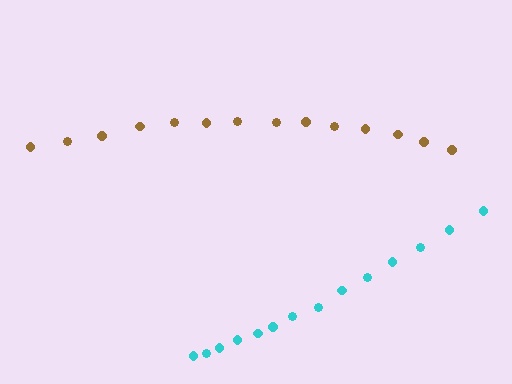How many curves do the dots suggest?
There are 2 distinct paths.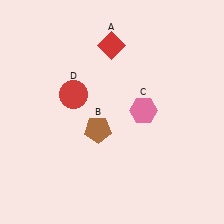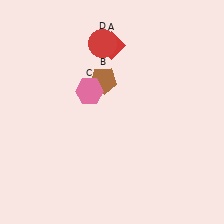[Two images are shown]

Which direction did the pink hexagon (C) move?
The pink hexagon (C) moved left.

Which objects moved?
The objects that moved are: the brown pentagon (B), the pink hexagon (C), the red circle (D).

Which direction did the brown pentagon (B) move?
The brown pentagon (B) moved up.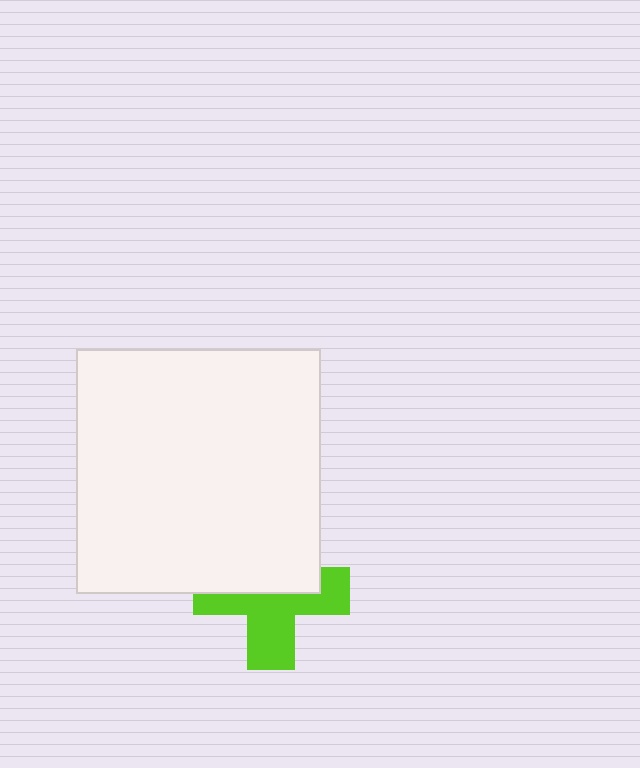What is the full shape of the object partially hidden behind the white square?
The partially hidden object is a lime cross.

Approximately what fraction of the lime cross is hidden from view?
Roughly 47% of the lime cross is hidden behind the white square.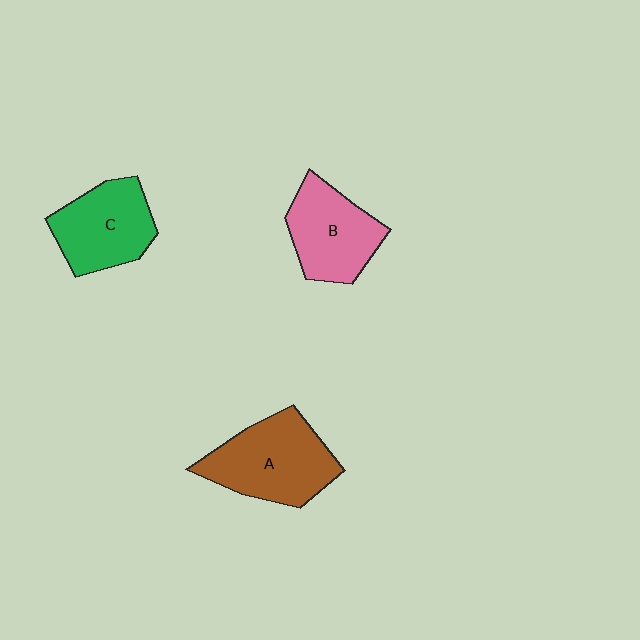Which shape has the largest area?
Shape A (brown).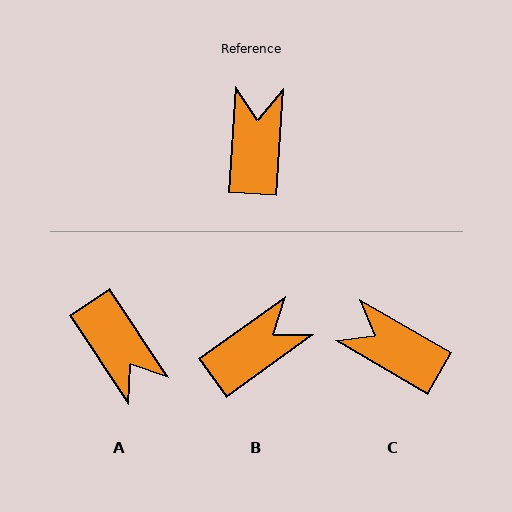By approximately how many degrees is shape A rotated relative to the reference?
Approximately 143 degrees clockwise.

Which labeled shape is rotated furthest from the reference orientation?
A, about 143 degrees away.